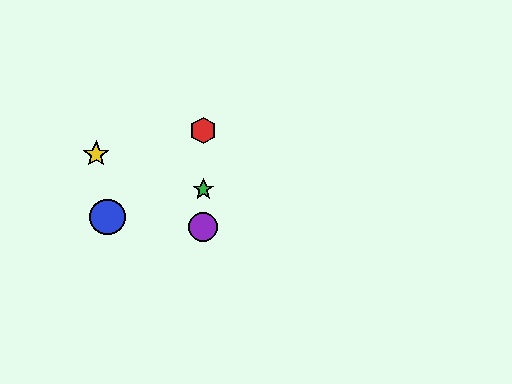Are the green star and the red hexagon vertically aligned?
Yes, both are at x≈203.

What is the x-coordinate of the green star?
The green star is at x≈203.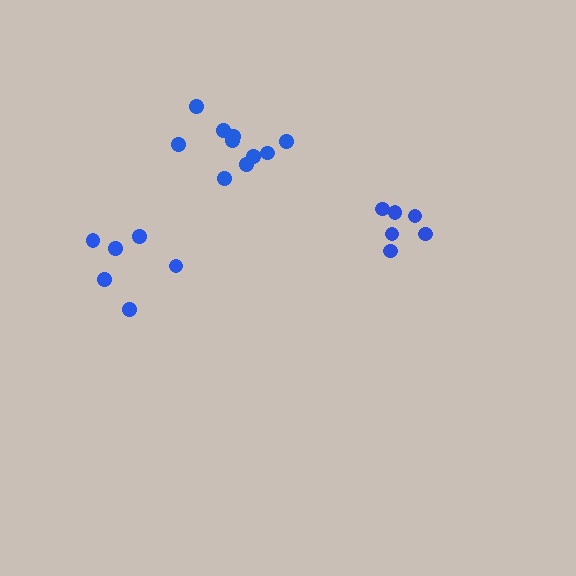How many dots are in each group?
Group 1: 10 dots, Group 2: 6 dots, Group 3: 6 dots (22 total).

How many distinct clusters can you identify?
There are 3 distinct clusters.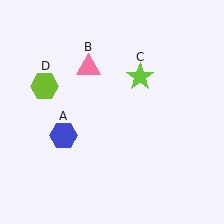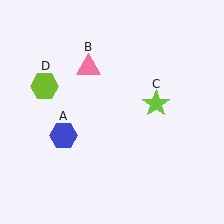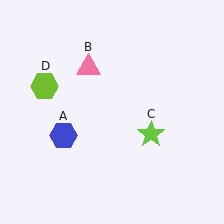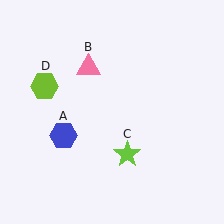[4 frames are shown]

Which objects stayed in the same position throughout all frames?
Blue hexagon (object A) and pink triangle (object B) and lime hexagon (object D) remained stationary.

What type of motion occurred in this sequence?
The lime star (object C) rotated clockwise around the center of the scene.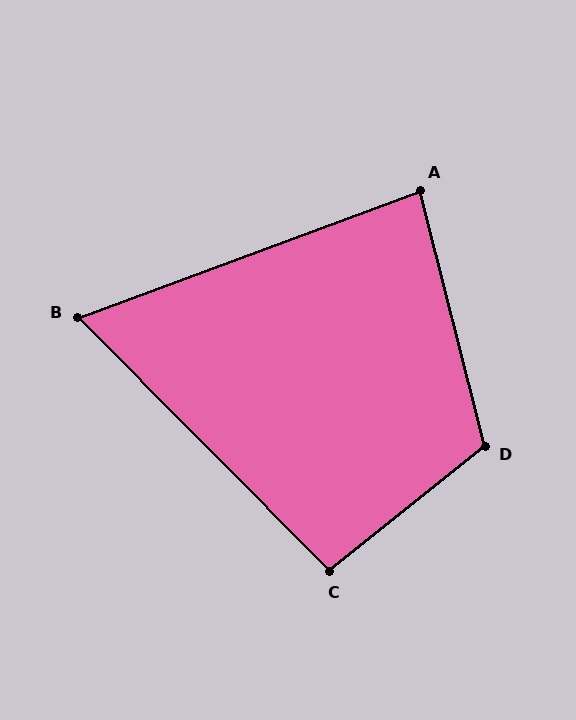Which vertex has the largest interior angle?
D, at approximately 115 degrees.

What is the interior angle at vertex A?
Approximately 84 degrees (acute).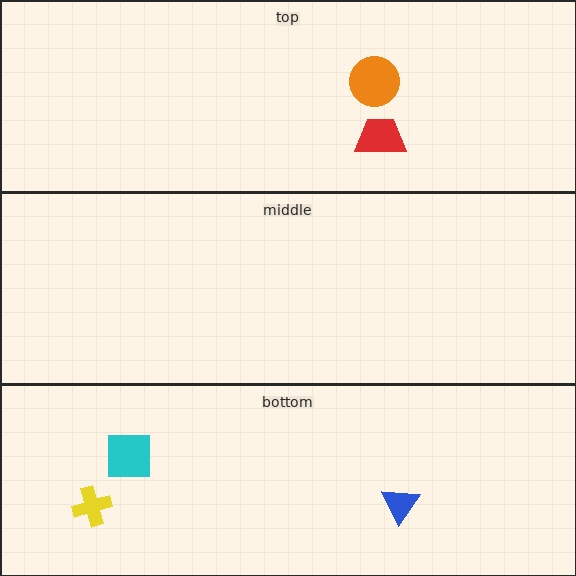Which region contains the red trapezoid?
The top region.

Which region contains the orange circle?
The top region.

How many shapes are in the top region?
2.